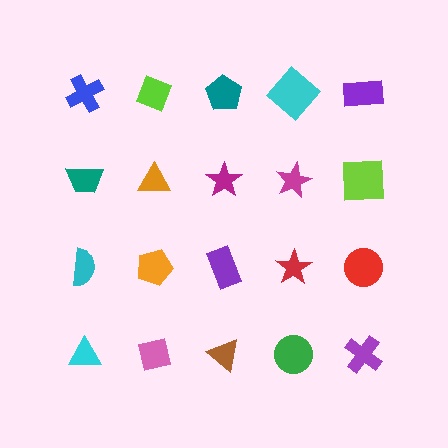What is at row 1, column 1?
A blue cross.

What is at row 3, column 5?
A red circle.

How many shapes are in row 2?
5 shapes.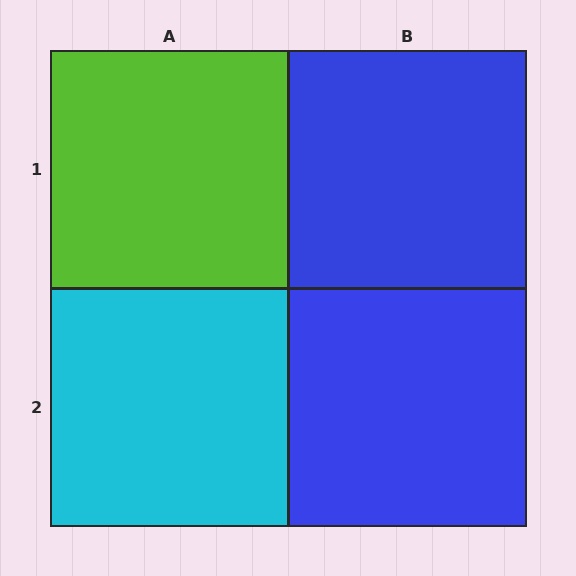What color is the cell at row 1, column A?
Lime.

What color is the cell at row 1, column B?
Blue.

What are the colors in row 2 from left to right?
Cyan, blue.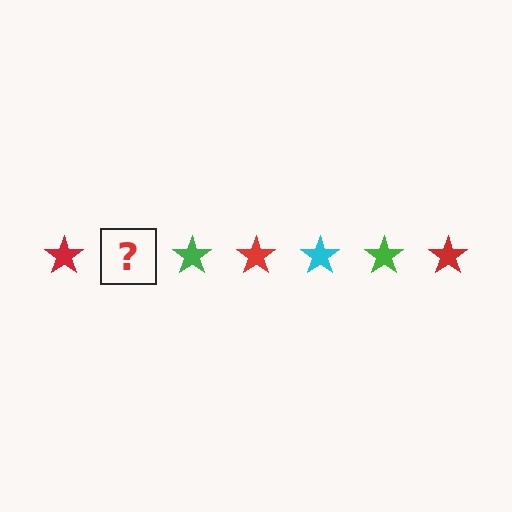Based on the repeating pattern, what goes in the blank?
The blank should be a cyan star.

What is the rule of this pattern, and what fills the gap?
The rule is that the pattern cycles through red, cyan, green stars. The gap should be filled with a cyan star.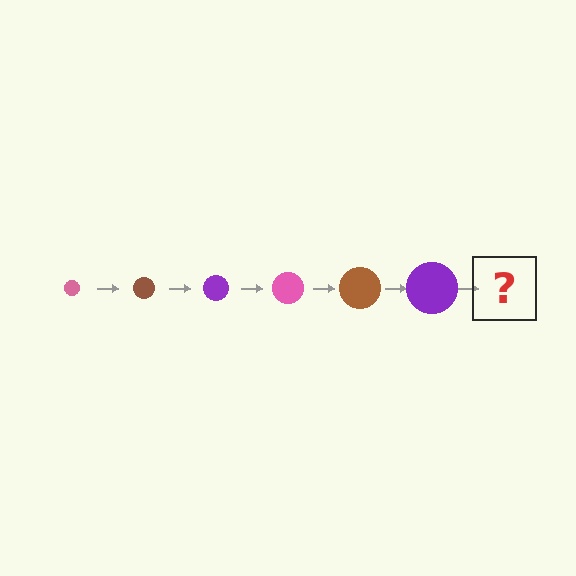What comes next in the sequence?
The next element should be a pink circle, larger than the previous one.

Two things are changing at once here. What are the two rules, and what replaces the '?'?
The two rules are that the circle grows larger each step and the color cycles through pink, brown, and purple. The '?' should be a pink circle, larger than the previous one.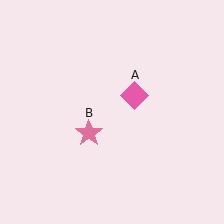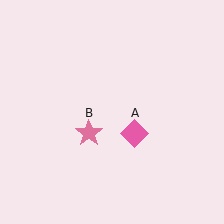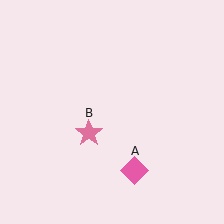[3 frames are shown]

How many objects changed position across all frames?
1 object changed position: pink diamond (object A).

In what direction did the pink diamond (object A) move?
The pink diamond (object A) moved down.